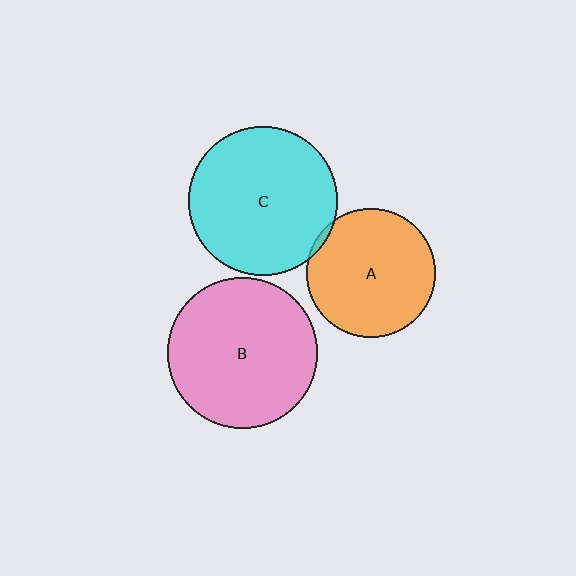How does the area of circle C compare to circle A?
Approximately 1.3 times.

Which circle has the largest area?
Circle B (pink).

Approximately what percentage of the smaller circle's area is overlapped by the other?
Approximately 5%.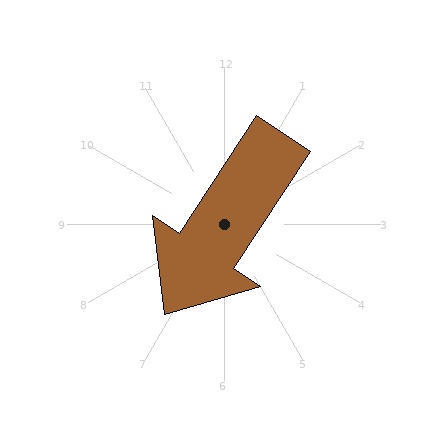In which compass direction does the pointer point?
Southwest.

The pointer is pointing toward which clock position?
Roughly 7 o'clock.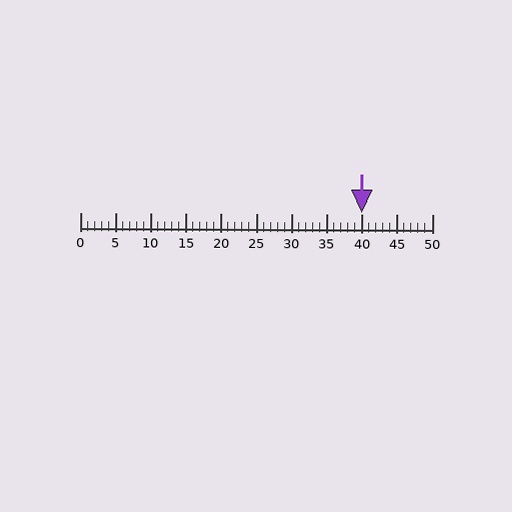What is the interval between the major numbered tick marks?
The major tick marks are spaced 5 units apart.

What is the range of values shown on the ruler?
The ruler shows values from 0 to 50.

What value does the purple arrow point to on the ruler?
The purple arrow points to approximately 40.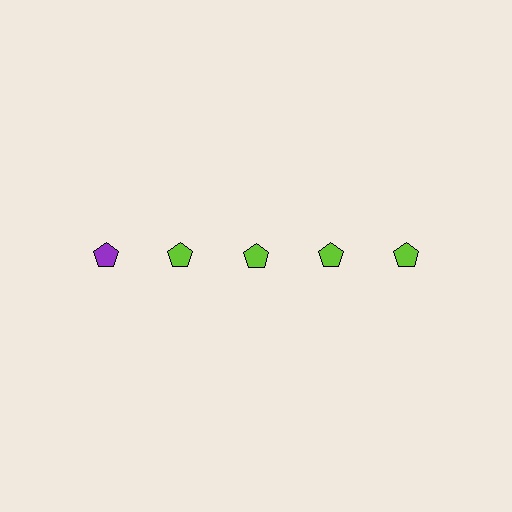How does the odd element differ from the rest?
It has a different color: purple instead of lime.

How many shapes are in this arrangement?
There are 5 shapes arranged in a grid pattern.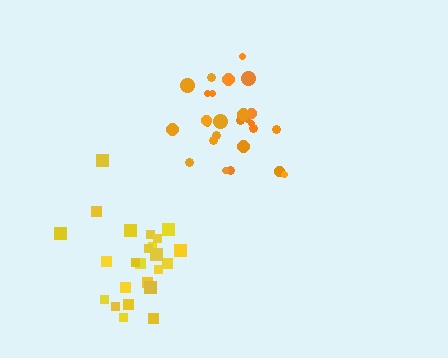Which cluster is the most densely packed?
Orange.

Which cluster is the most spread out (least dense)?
Yellow.